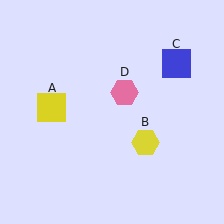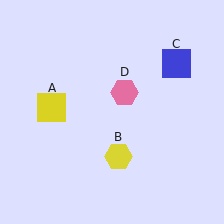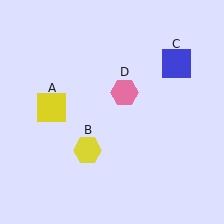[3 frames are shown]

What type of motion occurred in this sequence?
The yellow hexagon (object B) rotated clockwise around the center of the scene.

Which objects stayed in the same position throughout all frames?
Yellow square (object A) and blue square (object C) and pink hexagon (object D) remained stationary.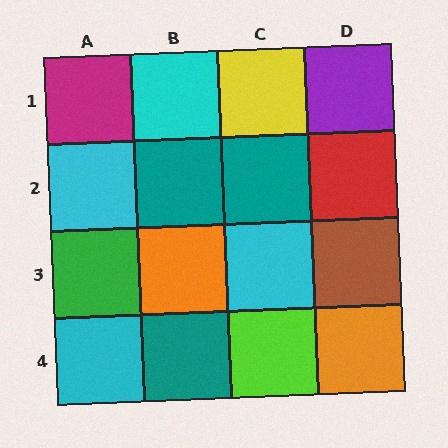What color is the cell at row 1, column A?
Magenta.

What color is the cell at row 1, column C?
Yellow.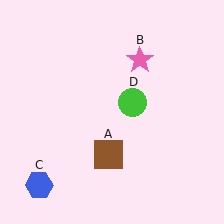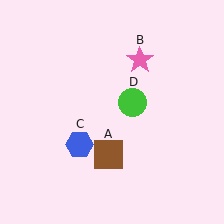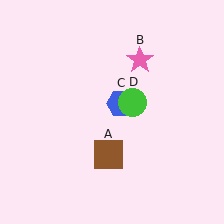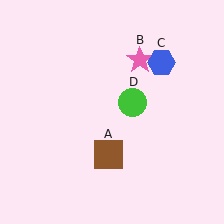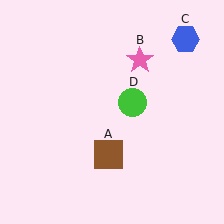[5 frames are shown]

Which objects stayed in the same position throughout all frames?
Brown square (object A) and pink star (object B) and green circle (object D) remained stationary.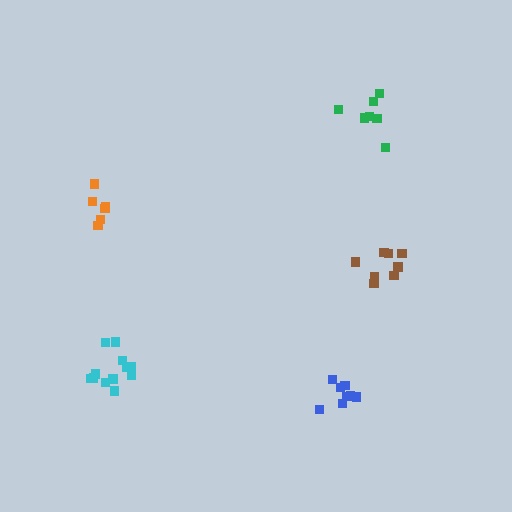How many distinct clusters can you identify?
There are 5 distinct clusters.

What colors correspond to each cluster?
The clusters are colored: brown, cyan, blue, orange, green.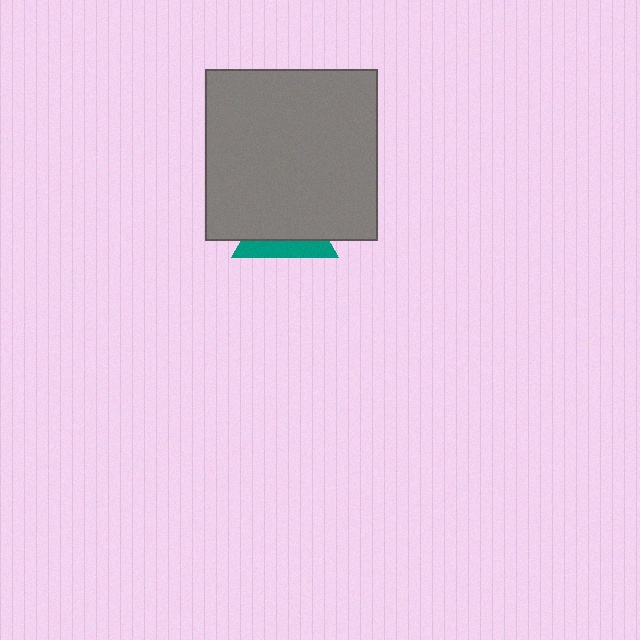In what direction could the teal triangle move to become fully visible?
The teal triangle could move down. That would shift it out from behind the gray square entirely.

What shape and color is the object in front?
The object in front is a gray square.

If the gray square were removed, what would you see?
You would see the complete teal triangle.